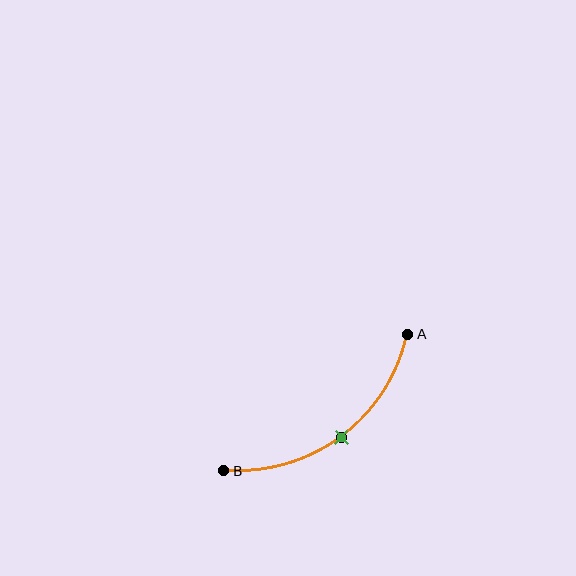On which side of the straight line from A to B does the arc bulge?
The arc bulges below and to the right of the straight line connecting A and B.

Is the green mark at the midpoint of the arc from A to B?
Yes. The green mark lies on the arc at equal arc-length from both A and B — it is the arc midpoint.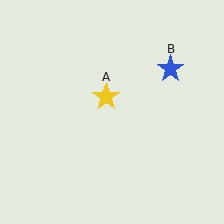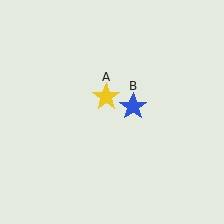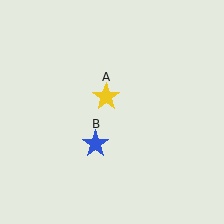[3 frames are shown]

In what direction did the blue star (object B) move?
The blue star (object B) moved down and to the left.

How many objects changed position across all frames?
1 object changed position: blue star (object B).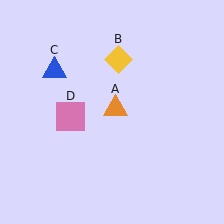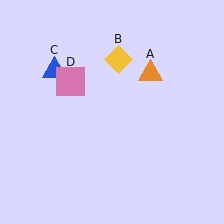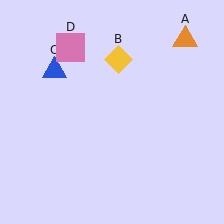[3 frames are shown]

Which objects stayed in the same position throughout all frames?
Yellow diamond (object B) and blue triangle (object C) remained stationary.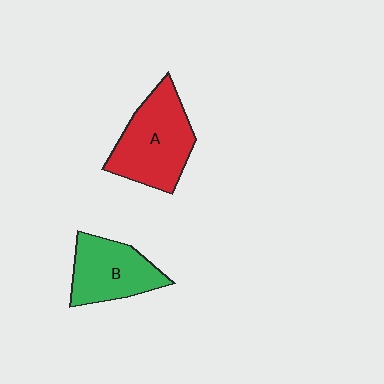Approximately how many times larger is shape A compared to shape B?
Approximately 1.3 times.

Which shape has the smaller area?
Shape B (green).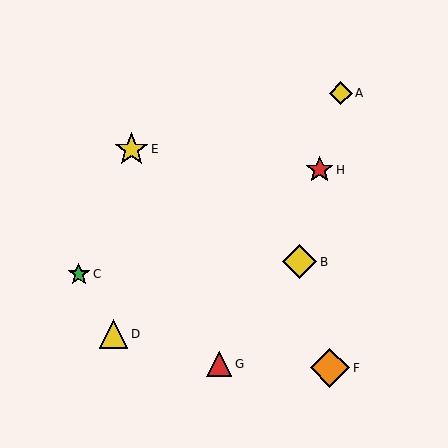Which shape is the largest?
The orange diamond (labeled F) is the largest.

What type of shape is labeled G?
Shape G is a red triangle.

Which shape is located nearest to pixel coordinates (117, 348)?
The yellow triangle (labeled D) at (114, 334) is nearest to that location.